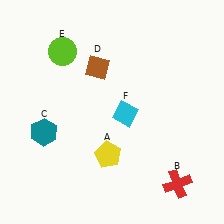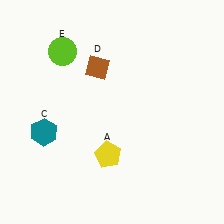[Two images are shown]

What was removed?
The cyan diamond (F), the red cross (B) were removed in Image 2.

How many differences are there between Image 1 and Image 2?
There are 2 differences between the two images.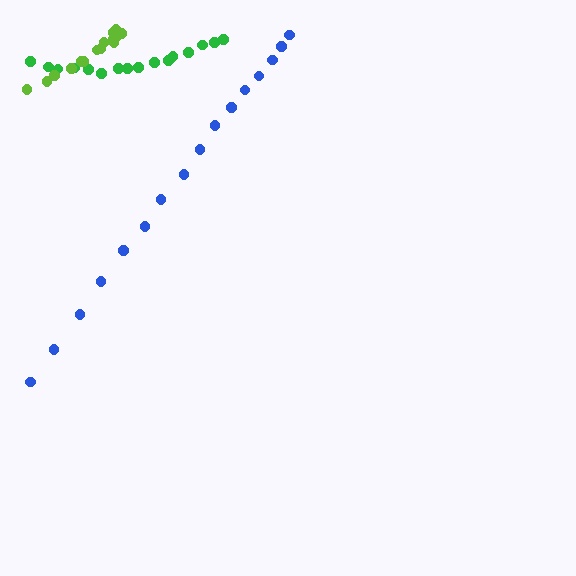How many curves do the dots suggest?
There are 3 distinct paths.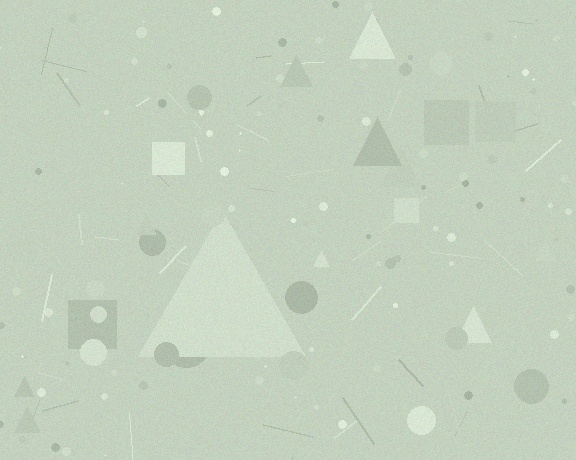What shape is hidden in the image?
A triangle is hidden in the image.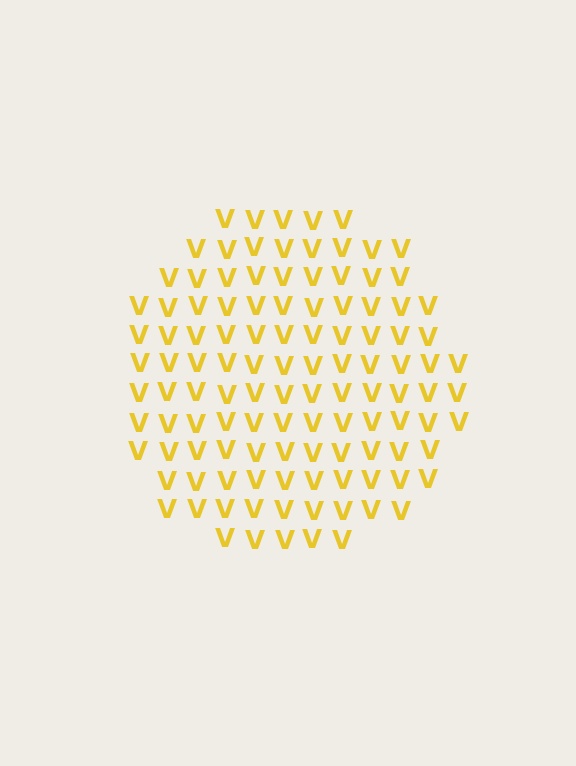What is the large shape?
The large shape is a circle.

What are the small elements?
The small elements are letter V's.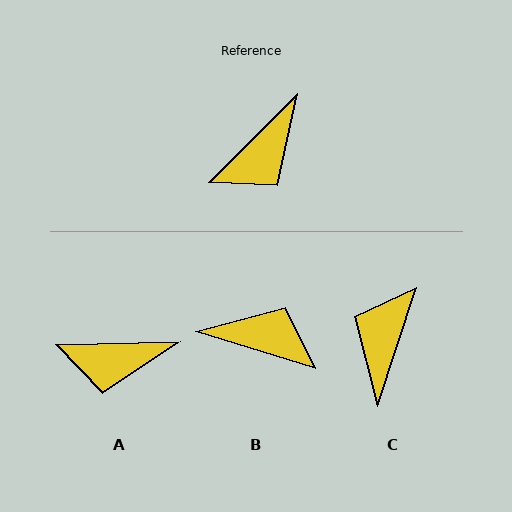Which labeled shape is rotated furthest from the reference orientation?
C, about 154 degrees away.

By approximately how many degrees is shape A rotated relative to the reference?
Approximately 44 degrees clockwise.